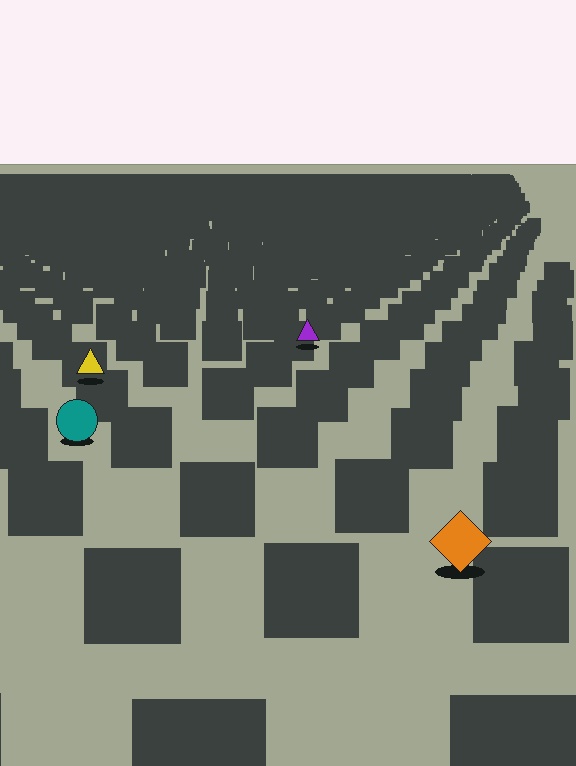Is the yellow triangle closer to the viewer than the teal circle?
No. The teal circle is closer — you can tell from the texture gradient: the ground texture is coarser near it.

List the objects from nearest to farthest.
From nearest to farthest: the orange diamond, the teal circle, the yellow triangle, the purple triangle.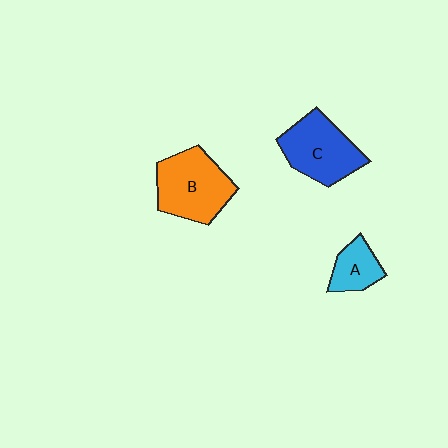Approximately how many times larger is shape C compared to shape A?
Approximately 1.9 times.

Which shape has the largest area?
Shape B (orange).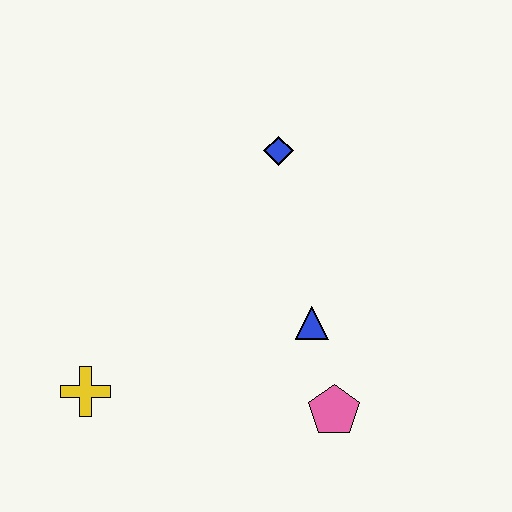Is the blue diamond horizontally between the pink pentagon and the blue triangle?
No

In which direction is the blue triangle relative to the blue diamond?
The blue triangle is below the blue diamond.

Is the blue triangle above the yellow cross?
Yes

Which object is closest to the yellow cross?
The blue triangle is closest to the yellow cross.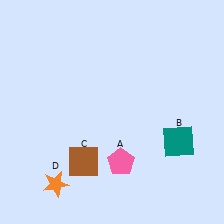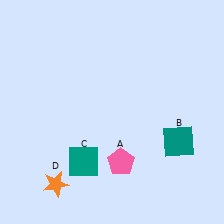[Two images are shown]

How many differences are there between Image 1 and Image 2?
There is 1 difference between the two images.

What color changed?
The square (C) changed from brown in Image 1 to teal in Image 2.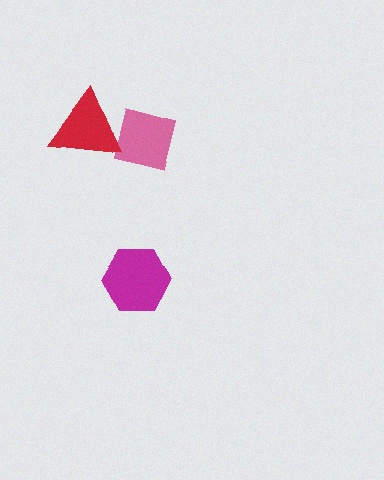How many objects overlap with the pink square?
1 object overlaps with the pink square.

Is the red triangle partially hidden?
No, no other shape covers it.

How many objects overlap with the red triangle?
1 object overlaps with the red triangle.